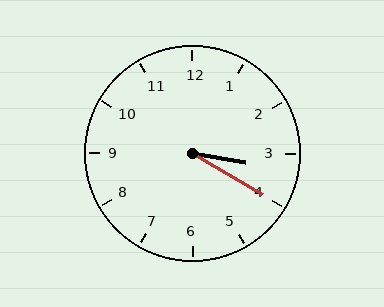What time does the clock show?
3:20.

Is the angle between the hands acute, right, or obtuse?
It is acute.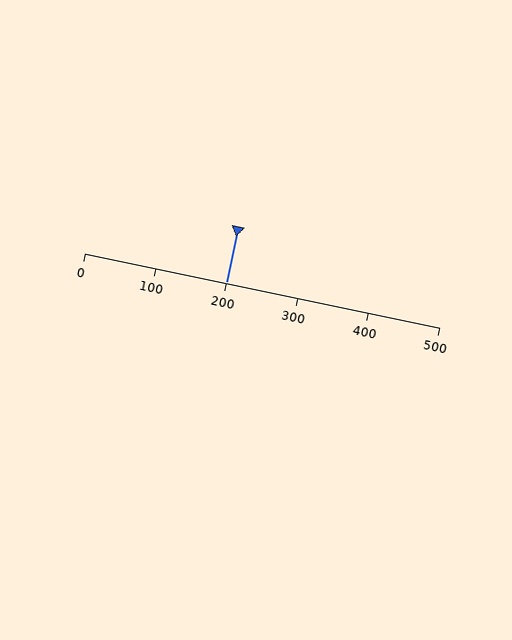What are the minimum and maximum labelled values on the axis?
The axis runs from 0 to 500.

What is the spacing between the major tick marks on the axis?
The major ticks are spaced 100 apart.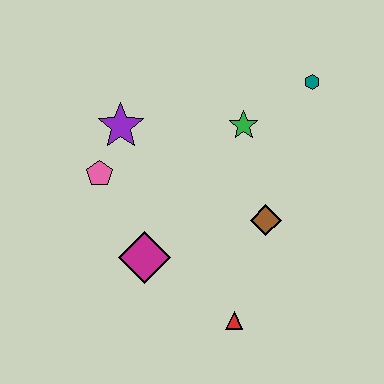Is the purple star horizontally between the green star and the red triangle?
No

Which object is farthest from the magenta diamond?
The teal hexagon is farthest from the magenta diamond.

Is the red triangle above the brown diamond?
No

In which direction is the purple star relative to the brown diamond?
The purple star is to the left of the brown diamond.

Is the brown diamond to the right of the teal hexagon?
No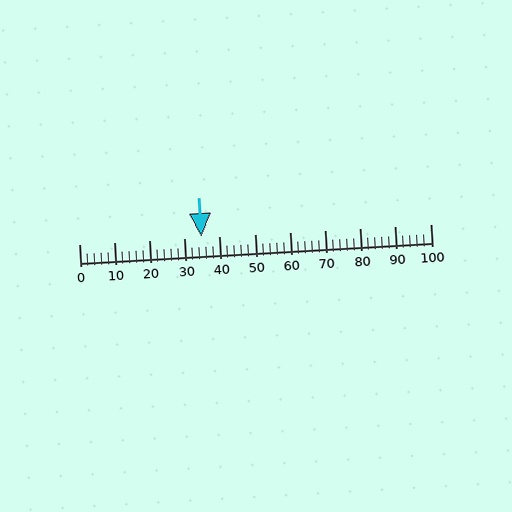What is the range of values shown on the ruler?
The ruler shows values from 0 to 100.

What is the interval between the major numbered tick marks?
The major tick marks are spaced 10 units apart.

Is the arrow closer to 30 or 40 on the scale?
The arrow is closer to 30.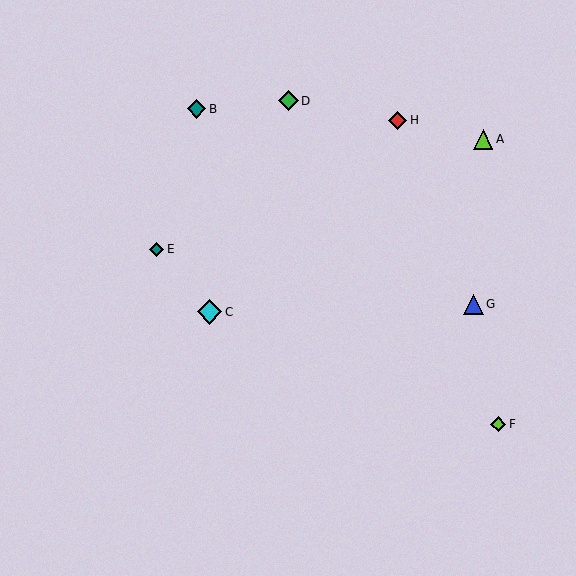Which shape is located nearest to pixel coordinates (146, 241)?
The teal diamond (labeled E) at (157, 249) is nearest to that location.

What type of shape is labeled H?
Shape H is a red diamond.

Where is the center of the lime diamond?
The center of the lime diamond is at (498, 424).